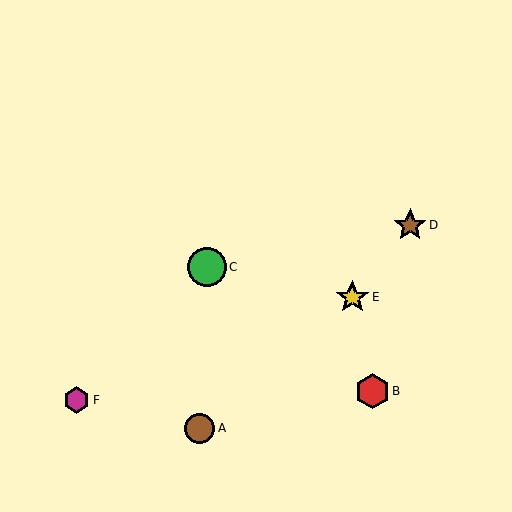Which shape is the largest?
The green circle (labeled C) is the largest.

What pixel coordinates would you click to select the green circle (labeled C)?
Click at (207, 267) to select the green circle C.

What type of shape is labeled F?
Shape F is a magenta hexagon.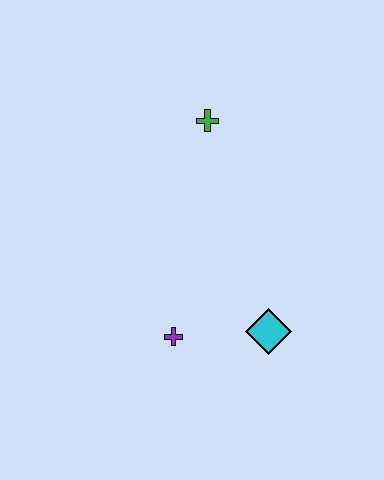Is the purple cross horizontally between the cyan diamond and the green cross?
No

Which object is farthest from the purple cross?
The green cross is farthest from the purple cross.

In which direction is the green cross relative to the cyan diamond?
The green cross is above the cyan diamond.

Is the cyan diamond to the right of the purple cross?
Yes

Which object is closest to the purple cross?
The cyan diamond is closest to the purple cross.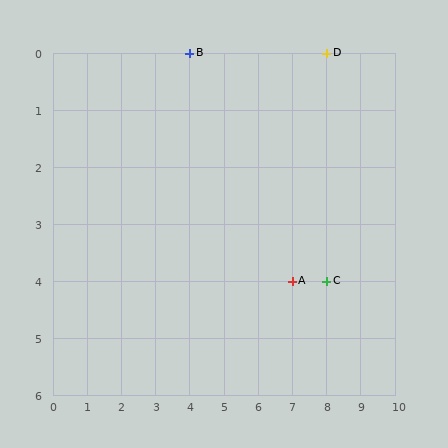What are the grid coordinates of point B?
Point B is at grid coordinates (4, 0).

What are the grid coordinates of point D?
Point D is at grid coordinates (8, 0).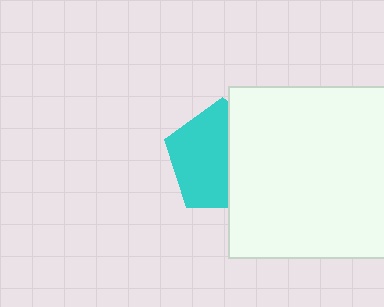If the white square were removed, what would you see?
You would see the complete cyan pentagon.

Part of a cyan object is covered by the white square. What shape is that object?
It is a pentagon.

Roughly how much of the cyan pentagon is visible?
About half of it is visible (roughly 57%).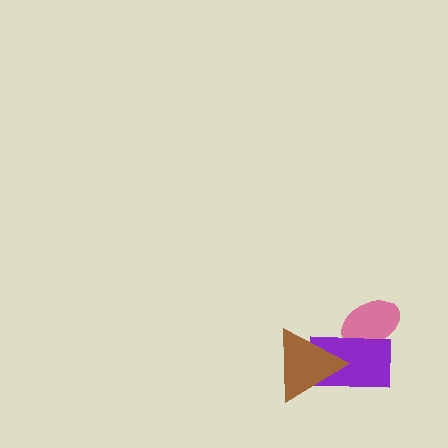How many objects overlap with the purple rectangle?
2 objects overlap with the purple rectangle.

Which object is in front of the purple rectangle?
The brown triangle is in front of the purple rectangle.